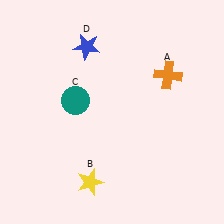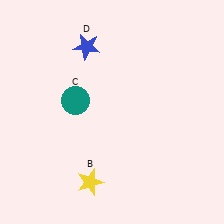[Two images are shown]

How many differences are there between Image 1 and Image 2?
There is 1 difference between the two images.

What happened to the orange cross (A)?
The orange cross (A) was removed in Image 2. It was in the top-right area of Image 1.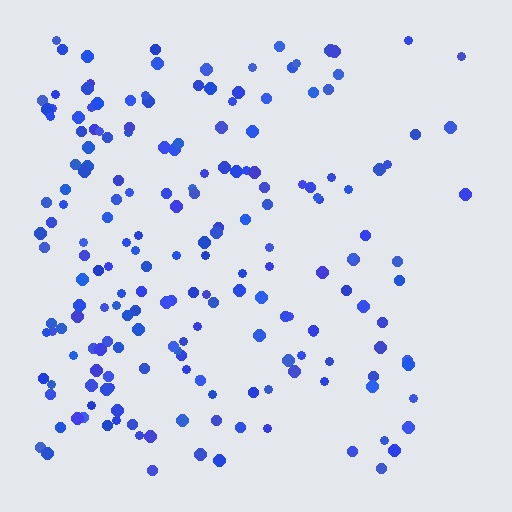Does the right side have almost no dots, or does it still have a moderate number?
Still a moderate number, just noticeably fewer than the left.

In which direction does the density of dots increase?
From right to left, with the left side densest.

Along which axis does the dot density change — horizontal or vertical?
Horizontal.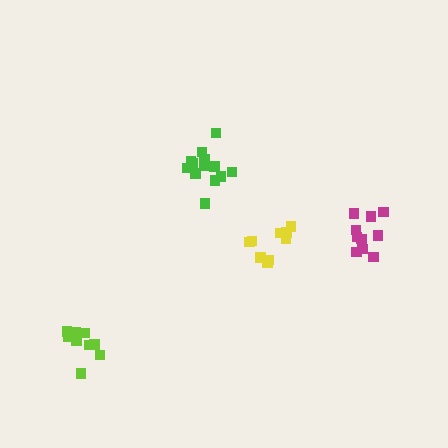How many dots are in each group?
Group 1: 10 dots, Group 2: 13 dots, Group 3: 9 dots, Group 4: 9 dots (41 total).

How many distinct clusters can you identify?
There are 4 distinct clusters.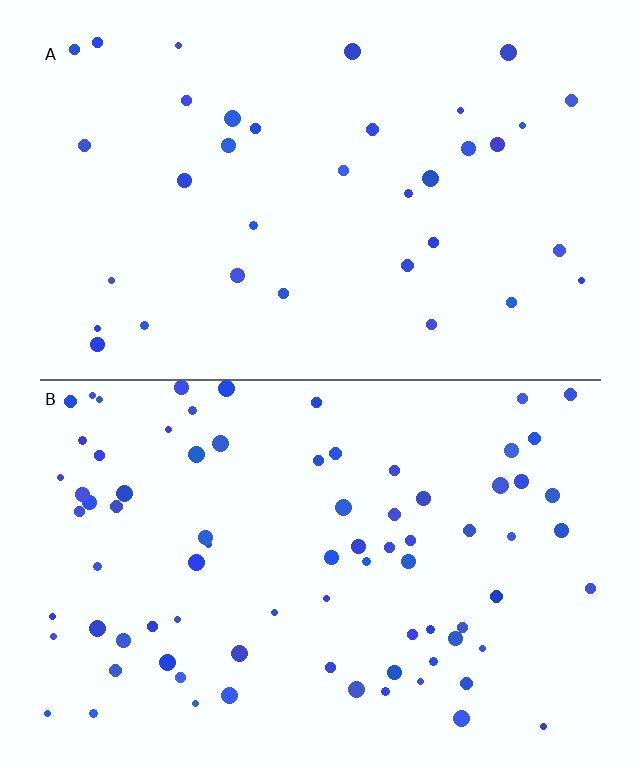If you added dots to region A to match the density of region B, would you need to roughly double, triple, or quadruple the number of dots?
Approximately double.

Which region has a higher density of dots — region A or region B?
B (the bottom).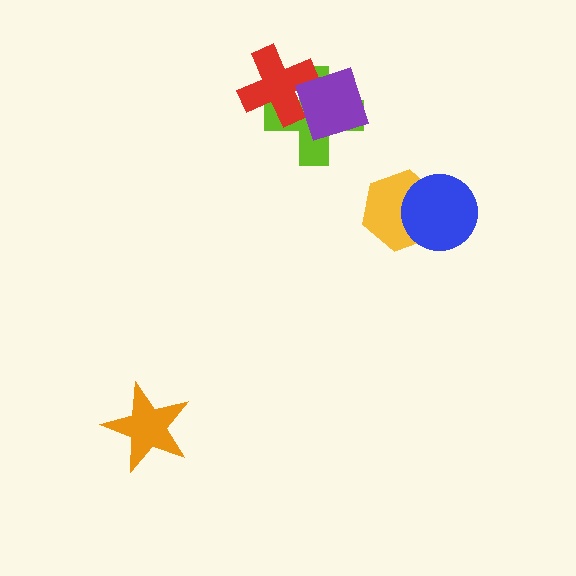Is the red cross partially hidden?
Yes, it is partially covered by another shape.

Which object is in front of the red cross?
The purple square is in front of the red cross.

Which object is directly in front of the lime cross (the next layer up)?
The red cross is directly in front of the lime cross.